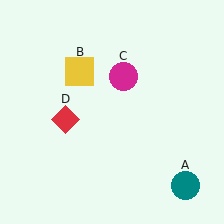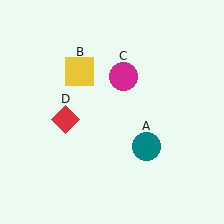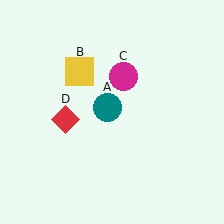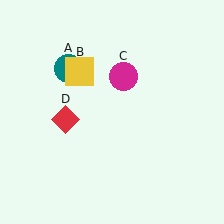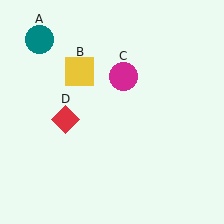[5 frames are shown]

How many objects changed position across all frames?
1 object changed position: teal circle (object A).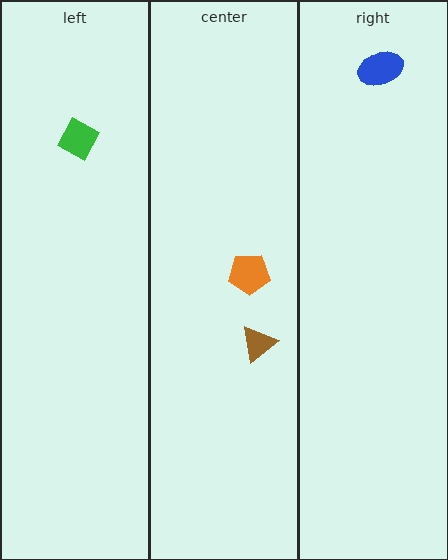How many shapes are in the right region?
1.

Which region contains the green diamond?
The left region.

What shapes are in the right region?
The blue ellipse.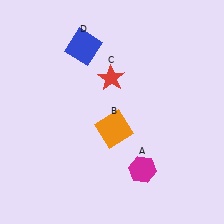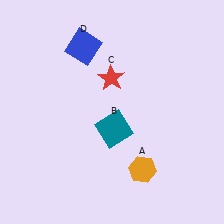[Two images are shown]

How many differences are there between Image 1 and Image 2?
There are 2 differences between the two images.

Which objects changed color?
A changed from magenta to orange. B changed from orange to teal.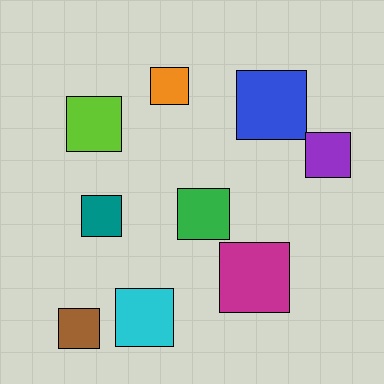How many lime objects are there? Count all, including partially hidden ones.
There is 1 lime object.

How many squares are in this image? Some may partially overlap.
There are 9 squares.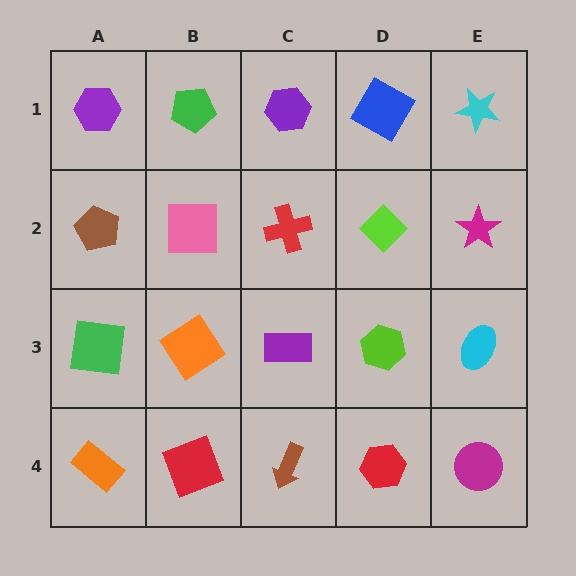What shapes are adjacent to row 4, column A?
A green square (row 3, column A), a red square (row 4, column B).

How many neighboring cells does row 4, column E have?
2.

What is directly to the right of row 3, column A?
An orange diamond.